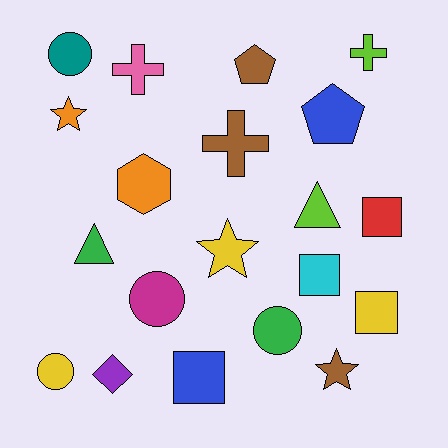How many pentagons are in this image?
There are 2 pentagons.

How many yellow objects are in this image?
There are 3 yellow objects.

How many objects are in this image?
There are 20 objects.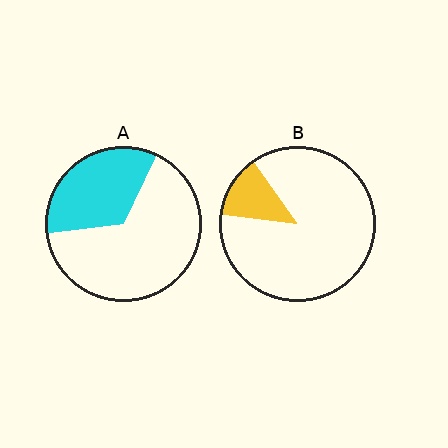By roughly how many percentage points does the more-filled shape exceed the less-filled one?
By roughly 20 percentage points (A over B).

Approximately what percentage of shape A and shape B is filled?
A is approximately 35% and B is approximately 15%.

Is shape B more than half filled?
No.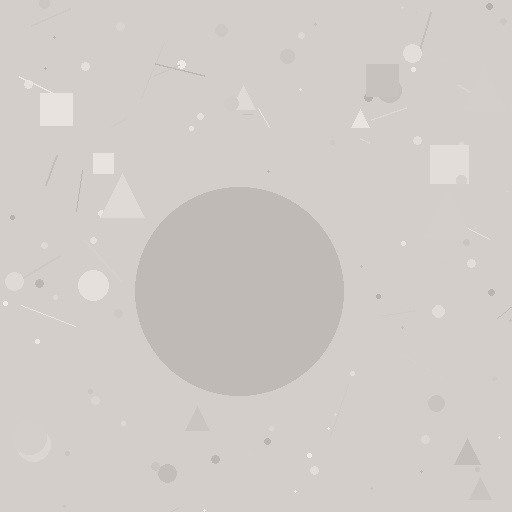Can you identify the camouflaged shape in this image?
The camouflaged shape is a circle.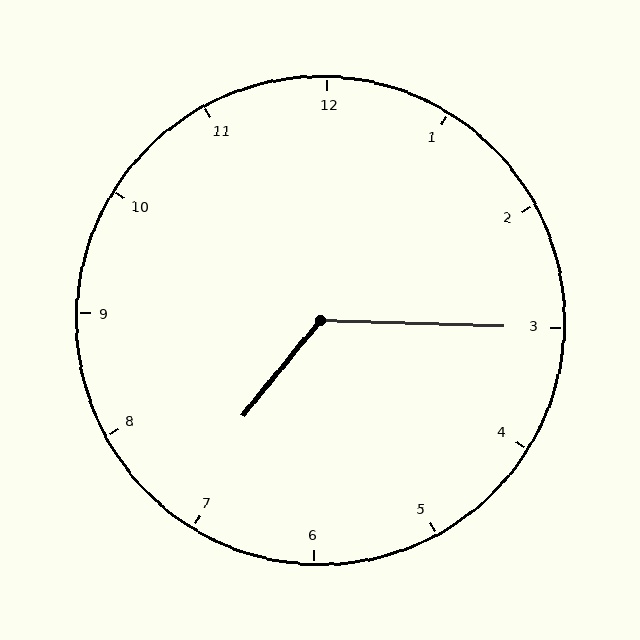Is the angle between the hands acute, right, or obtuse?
It is obtuse.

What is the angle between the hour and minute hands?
Approximately 128 degrees.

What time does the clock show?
7:15.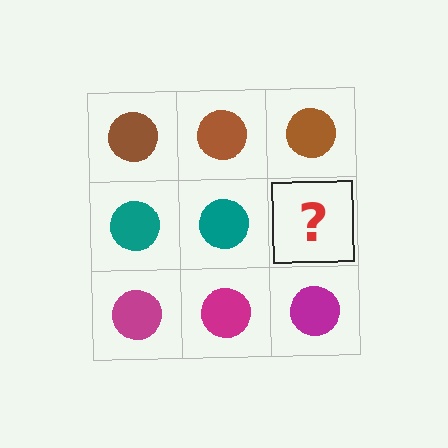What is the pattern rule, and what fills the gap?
The rule is that each row has a consistent color. The gap should be filled with a teal circle.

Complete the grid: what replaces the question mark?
The question mark should be replaced with a teal circle.